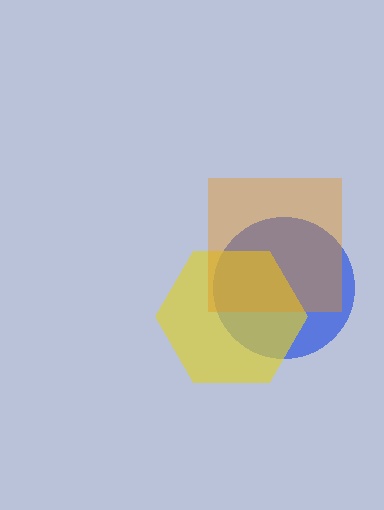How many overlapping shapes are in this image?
There are 3 overlapping shapes in the image.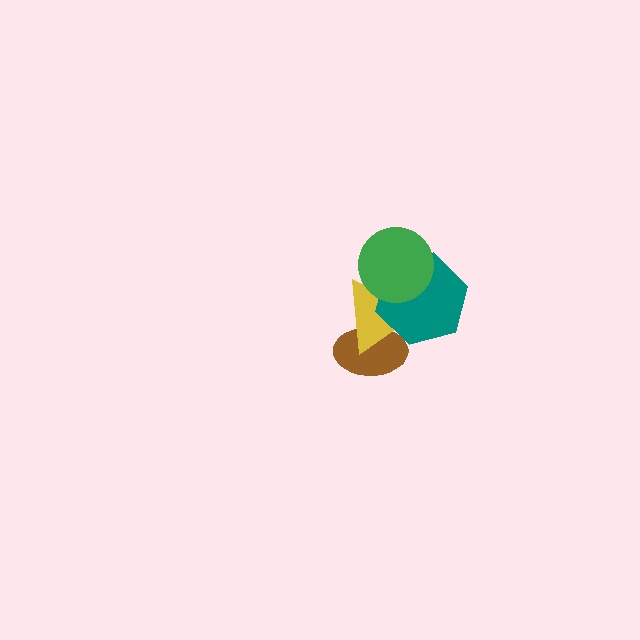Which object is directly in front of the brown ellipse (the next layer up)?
The yellow triangle is directly in front of the brown ellipse.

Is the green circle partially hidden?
No, no other shape covers it.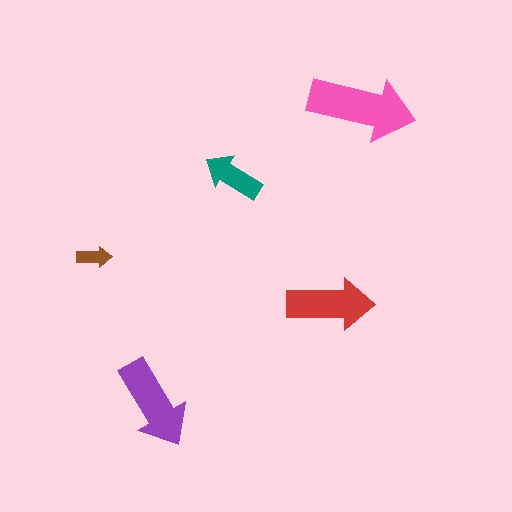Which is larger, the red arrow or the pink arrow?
The pink one.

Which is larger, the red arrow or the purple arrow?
The purple one.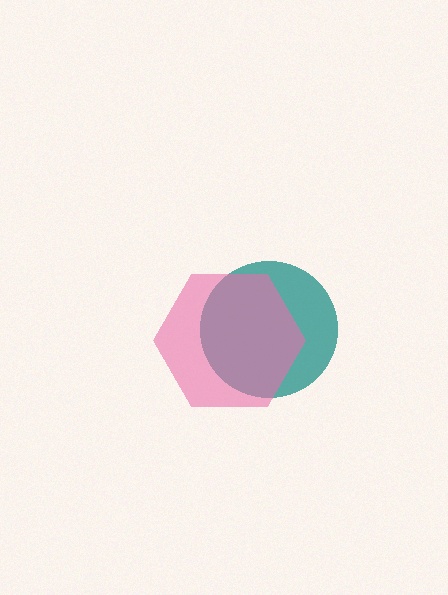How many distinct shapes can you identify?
There are 2 distinct shapes: a teal circle, a pink hexagon.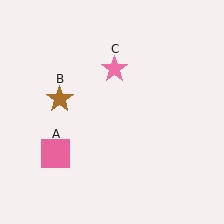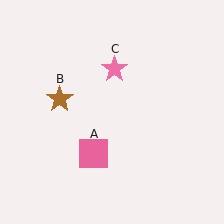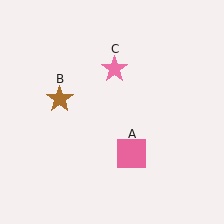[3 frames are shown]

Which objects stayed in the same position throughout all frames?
Brown star (object B) and pink star (object C) remained stationary.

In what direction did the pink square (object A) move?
The pink square (object A) moved right.